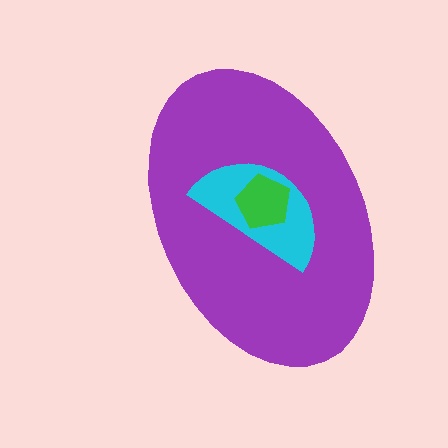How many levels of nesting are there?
3.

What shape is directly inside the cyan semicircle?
The green pentagon.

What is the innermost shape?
The green pentagon.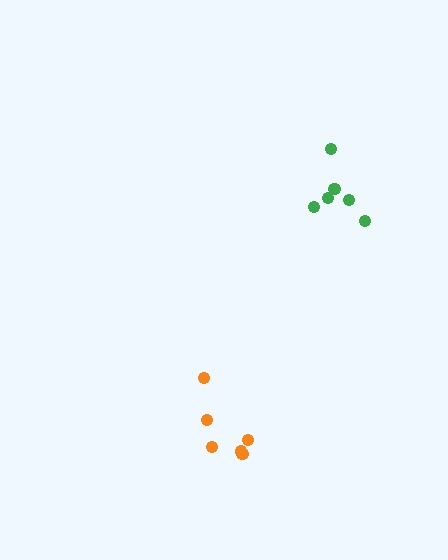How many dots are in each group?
Group 1: 6 dots, Group 2: 6 dots (12 total).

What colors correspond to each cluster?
The clusters are colored: orange, green.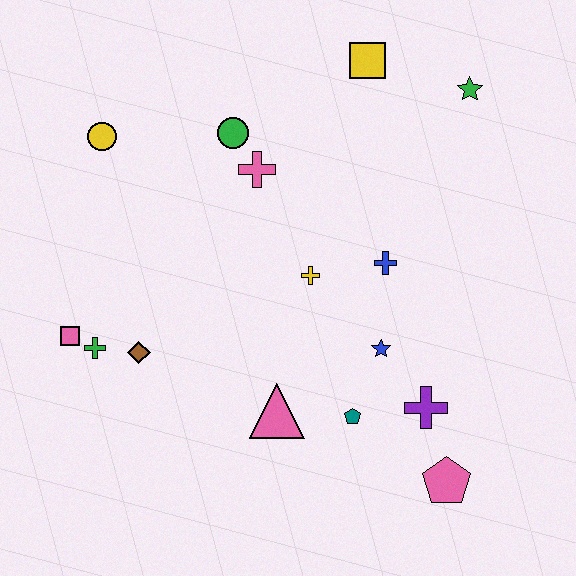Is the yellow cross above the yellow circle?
No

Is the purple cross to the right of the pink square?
Yes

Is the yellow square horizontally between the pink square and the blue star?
Yes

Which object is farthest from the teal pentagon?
The yellow circle is farthest from the teal pentagon.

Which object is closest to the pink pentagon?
The purple cross is closest to the pink pentagon.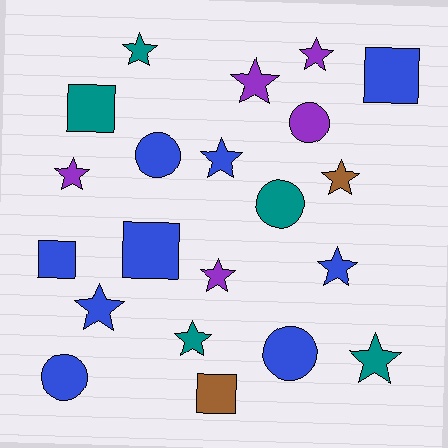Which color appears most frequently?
Blue, with 9 objects.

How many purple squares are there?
There are no purple squares.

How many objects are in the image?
There are 21 objects.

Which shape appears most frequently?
Star, with 11 objects.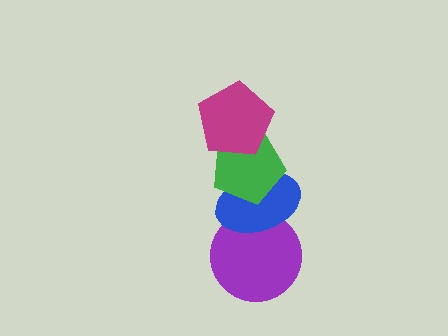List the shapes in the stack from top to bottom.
From top to bottom: the magenta pentagon, the green pentagon, the blue ellipse, the purple circle.